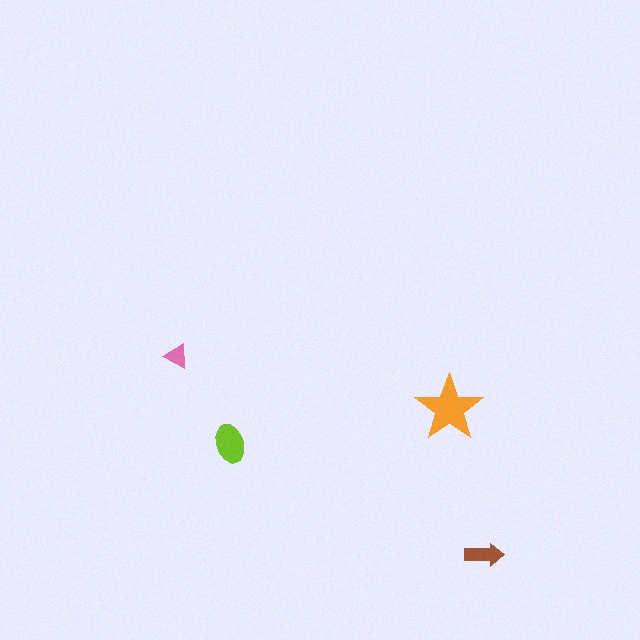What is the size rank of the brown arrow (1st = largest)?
3rd.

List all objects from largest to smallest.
The orange star, the lime ellipse, the brown arrow, the pink triangle.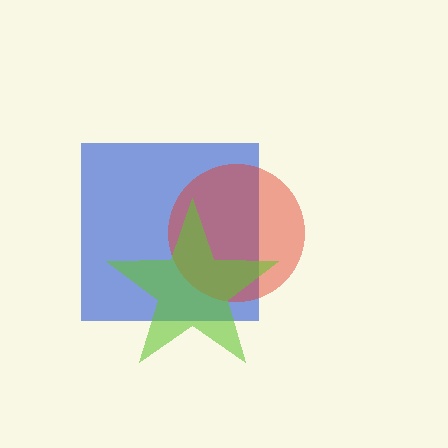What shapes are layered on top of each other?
The layered shapes are: a blue square, a red circle, a lime star.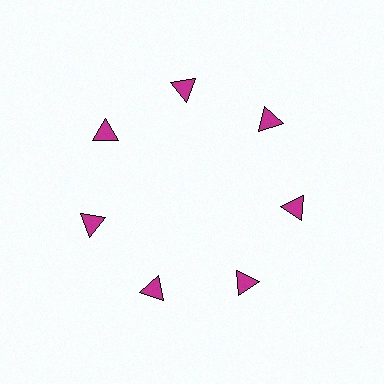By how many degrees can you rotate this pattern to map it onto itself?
The pattern maps onto itself every 51 degrees of rotation.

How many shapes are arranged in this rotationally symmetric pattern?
There are 7 shapes, arranged in 7 groups of 1.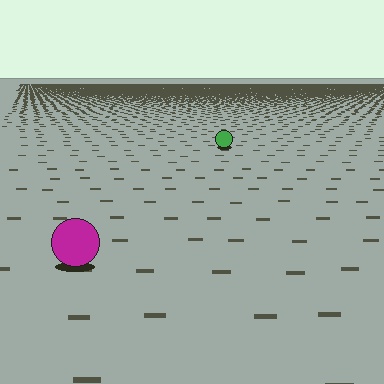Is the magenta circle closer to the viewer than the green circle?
Yes. The magenta circle is closer — you can tell from the texture gradient: the ground texture is coarser near it.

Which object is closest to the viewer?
The magenta circle is closest. The texture marks near it are larger and more spread out.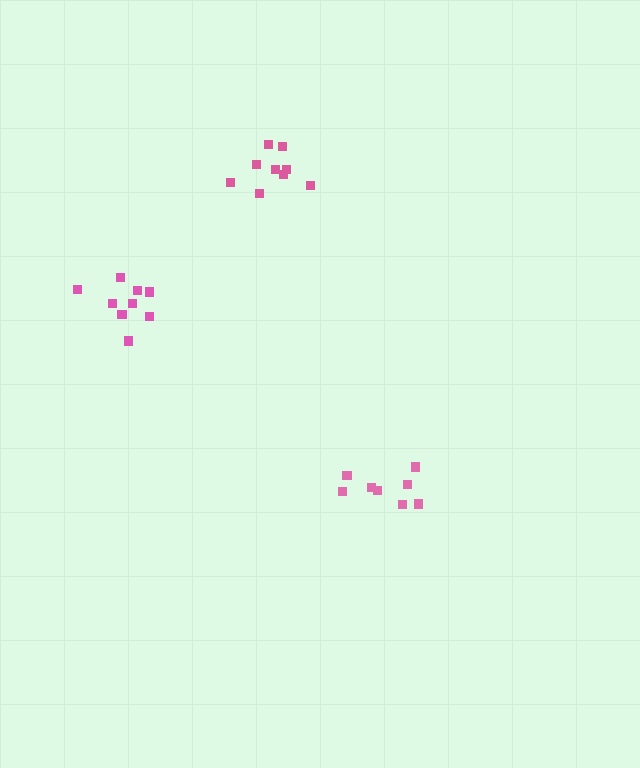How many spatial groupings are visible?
There are 3 spatial groupings.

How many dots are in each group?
Group 1: 8 dots, Group 2: 9 dots, Group 3: 9 dots (26 total).